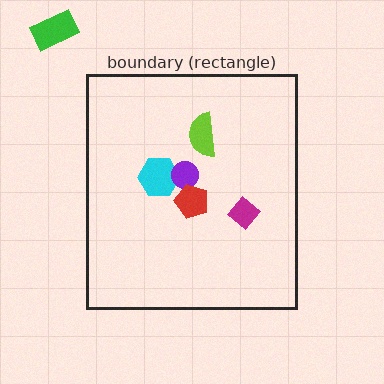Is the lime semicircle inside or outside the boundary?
Inside.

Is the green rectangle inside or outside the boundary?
Outside.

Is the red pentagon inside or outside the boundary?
Inside.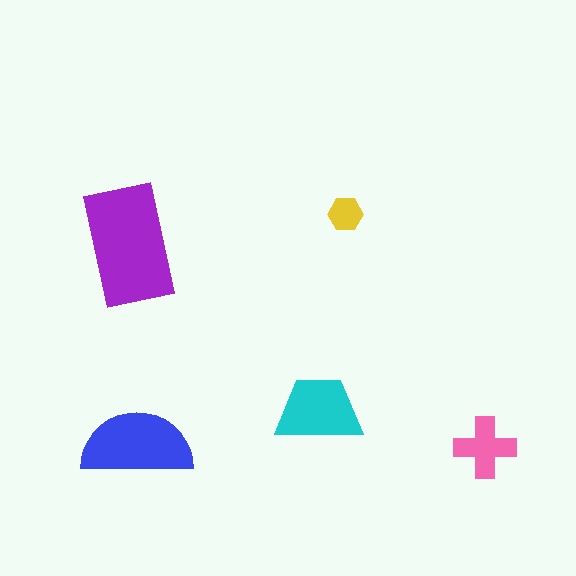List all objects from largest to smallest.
The purple rectangle, the blue semicircle, the cyan trapezoid, the pink cross, the yellow hexagon.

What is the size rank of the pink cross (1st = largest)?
4th.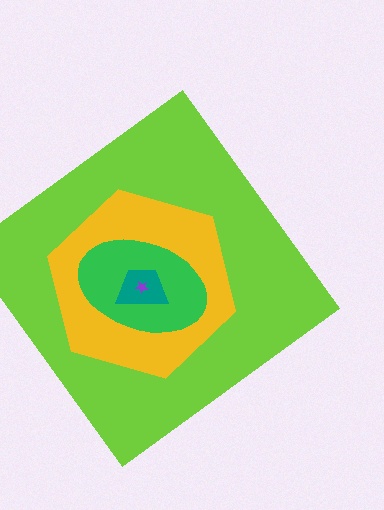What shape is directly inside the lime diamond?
The yellow hexagon.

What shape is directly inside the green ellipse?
The teal trapezoid.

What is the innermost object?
The purple star.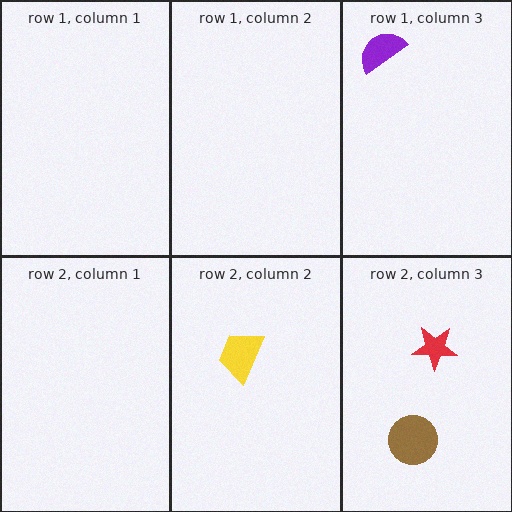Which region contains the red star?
The row 2, column 3 region.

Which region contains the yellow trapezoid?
The row 2, column 2 region.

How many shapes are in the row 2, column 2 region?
1.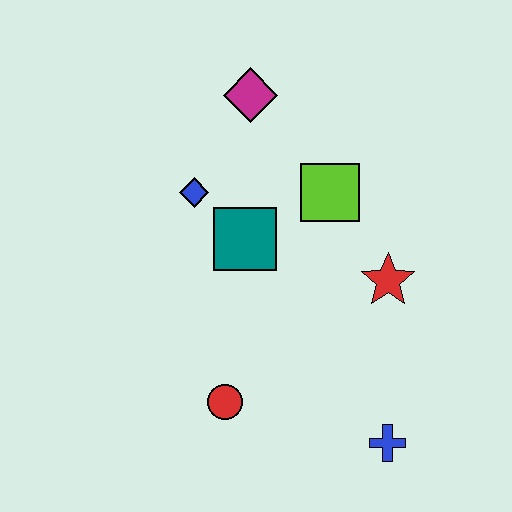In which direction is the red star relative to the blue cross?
The red star is above the blue cross.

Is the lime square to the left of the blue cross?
Yes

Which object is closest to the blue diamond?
The teal square is closest to the blue diamond.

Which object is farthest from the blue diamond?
The blue cross is farthest from the blue diamond.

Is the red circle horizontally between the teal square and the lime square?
No